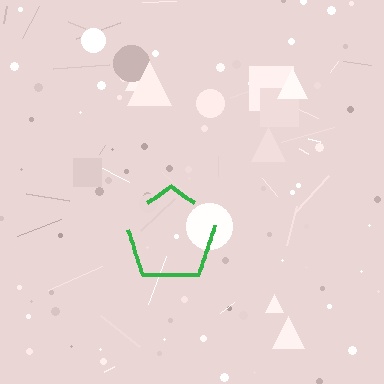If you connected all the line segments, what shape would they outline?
They would outline a pentagon.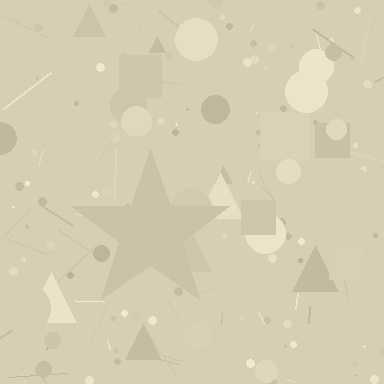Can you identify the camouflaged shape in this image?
The camouflaged shape is a star.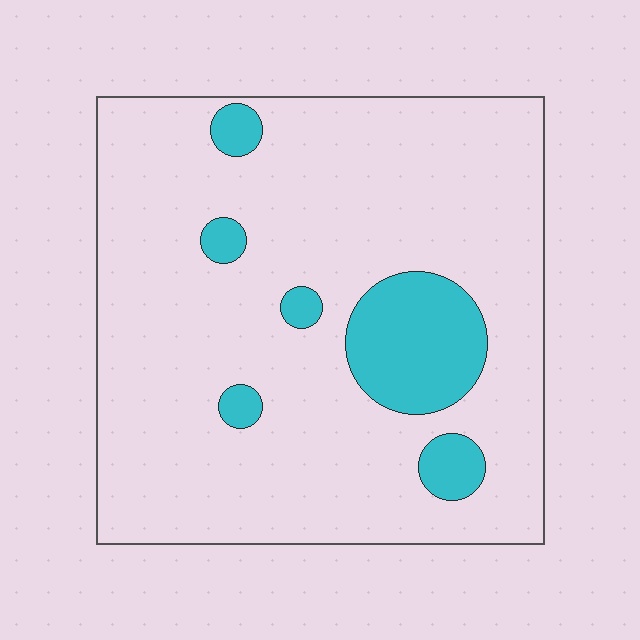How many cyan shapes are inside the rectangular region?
6.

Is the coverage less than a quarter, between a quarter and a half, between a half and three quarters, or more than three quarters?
Less than a quarter.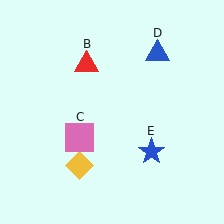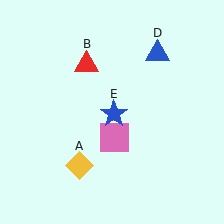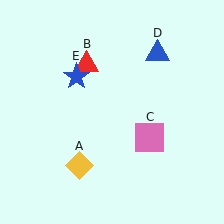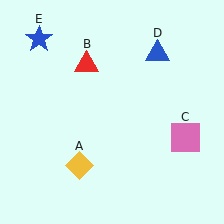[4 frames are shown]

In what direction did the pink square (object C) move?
The pink square (object C) moved right.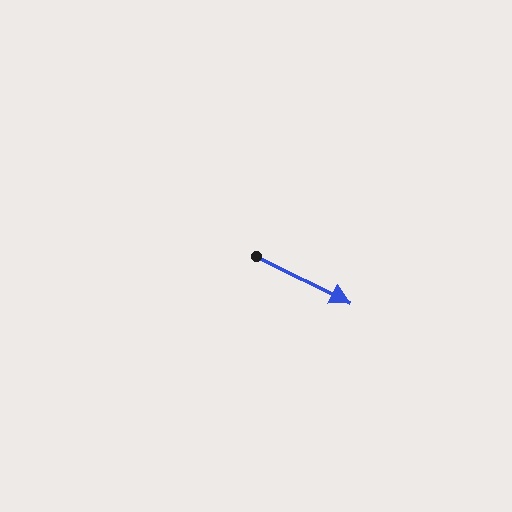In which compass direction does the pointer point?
Southeast.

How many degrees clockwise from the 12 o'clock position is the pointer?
Approximately 116 degrees.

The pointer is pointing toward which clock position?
Roughly 4 o'clock.